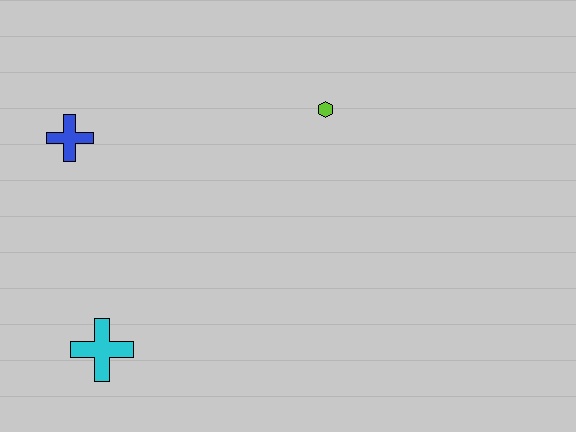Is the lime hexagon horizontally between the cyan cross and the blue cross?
No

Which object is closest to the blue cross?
The cyan cross is closest to the blue cross.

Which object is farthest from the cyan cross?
The lime hexagon is farthest from the cyan cross.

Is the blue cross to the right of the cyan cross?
No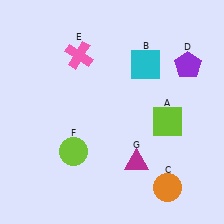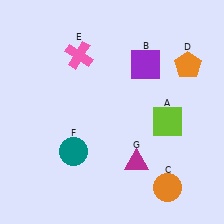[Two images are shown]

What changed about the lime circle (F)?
In Image 1, F is lime. In Image 2, it changed to teal.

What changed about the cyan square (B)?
In Image 1, B is cyan. In Image 2, it changed to purple.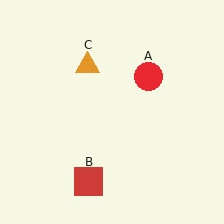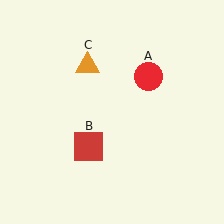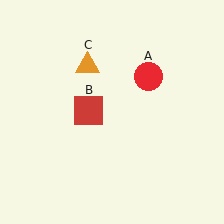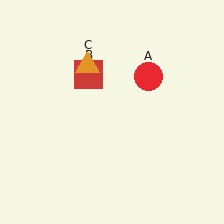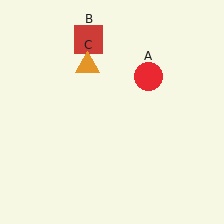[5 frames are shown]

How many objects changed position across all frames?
1 object changed position: red square (object B).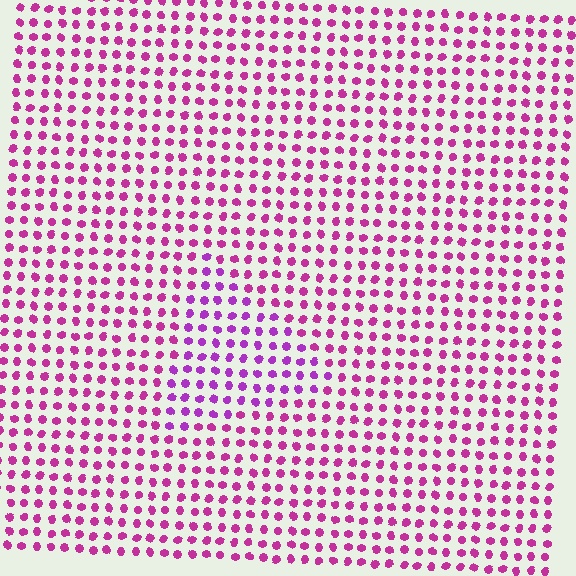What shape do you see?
I see a triangle.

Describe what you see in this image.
The image is filled with small magenta elements in a uniform arrangement. A triangle-shaped region is visible where the elements are tinted to a slightly different hue, forming a subtle color boundary.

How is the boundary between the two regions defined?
The boundary is defined purely by a slight shift in hue (about 26 degrees). Spacing, size, and orientation are identical on both sides.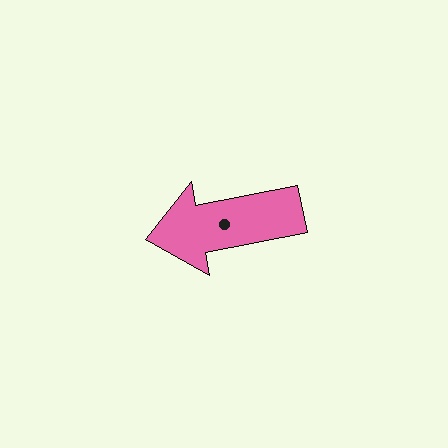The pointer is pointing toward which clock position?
Roughly 9 o'clock.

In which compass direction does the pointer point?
West.